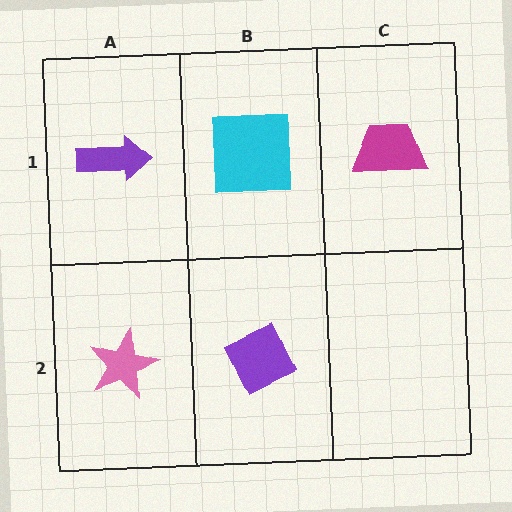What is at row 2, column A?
A pink star.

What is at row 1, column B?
A cyan square.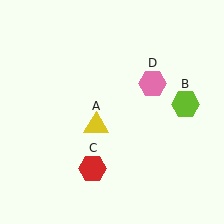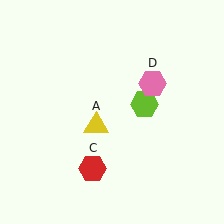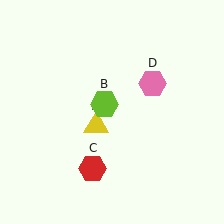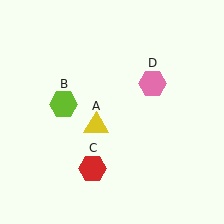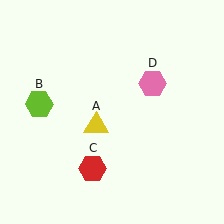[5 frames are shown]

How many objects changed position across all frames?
1 object changed position: lime hexagon (object B).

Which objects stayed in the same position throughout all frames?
Yellow triangle (object A) and red hexagon (object C) and pink hexagon (object D) remained stationary.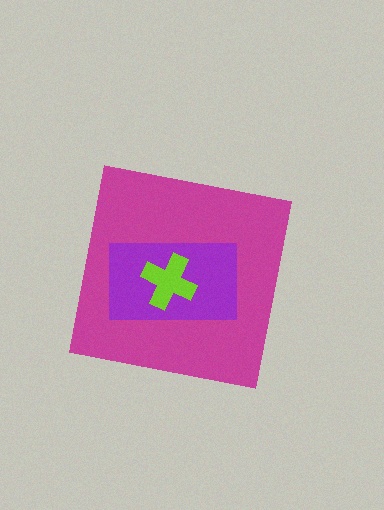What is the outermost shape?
The magenta square.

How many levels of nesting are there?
3.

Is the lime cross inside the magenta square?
Yes.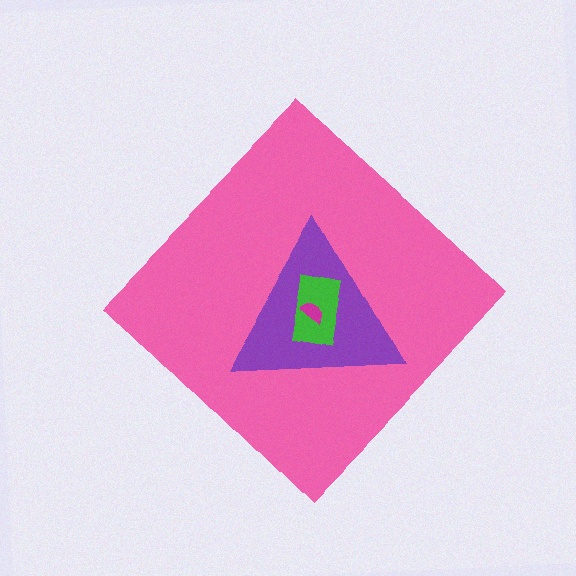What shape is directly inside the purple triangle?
The green rectangle.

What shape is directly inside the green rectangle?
The magenta semicircle.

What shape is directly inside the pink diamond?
The purple triangle.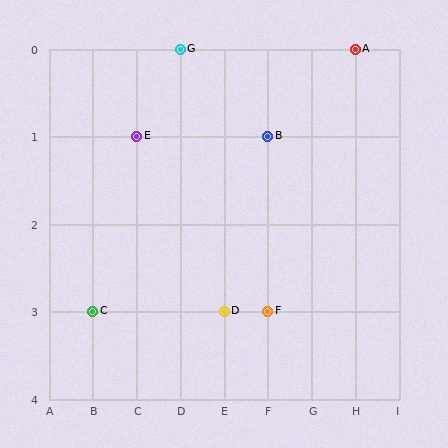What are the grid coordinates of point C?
Point C is at grid coordinates (B, 3).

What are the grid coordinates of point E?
Point E is at grid coordinates (C, 1).